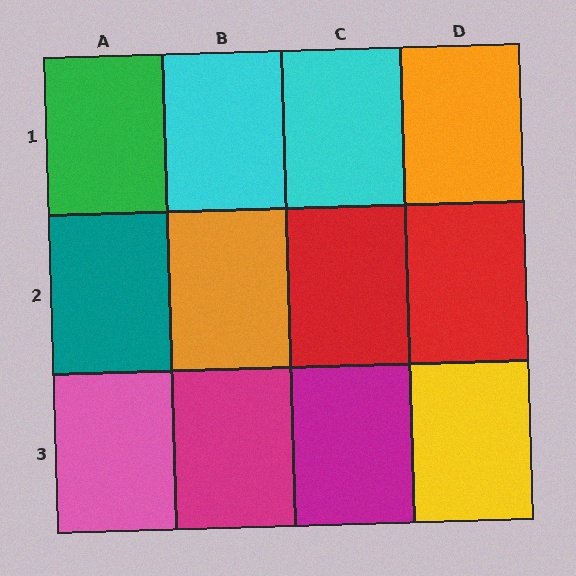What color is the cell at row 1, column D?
Orange.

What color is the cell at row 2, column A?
Teal.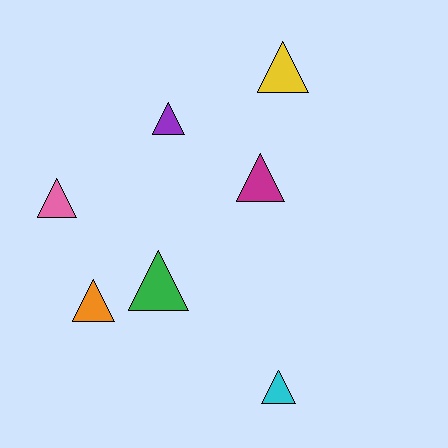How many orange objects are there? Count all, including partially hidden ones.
There is 1 orange object.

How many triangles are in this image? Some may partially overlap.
There are 7 triangles.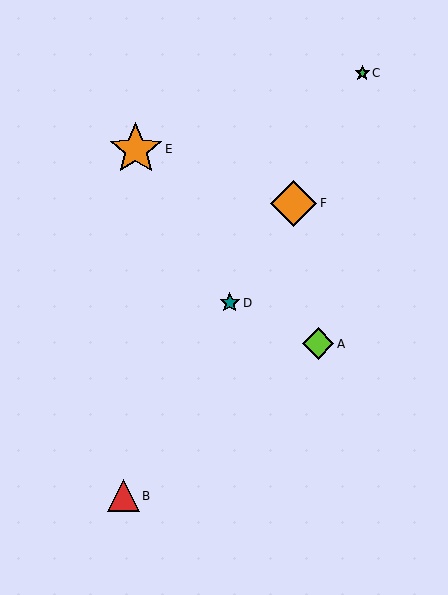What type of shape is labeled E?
Shape E is an orange star.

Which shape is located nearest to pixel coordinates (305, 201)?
The orange diamond (labeled F) at (293, 203) is nearest to that location.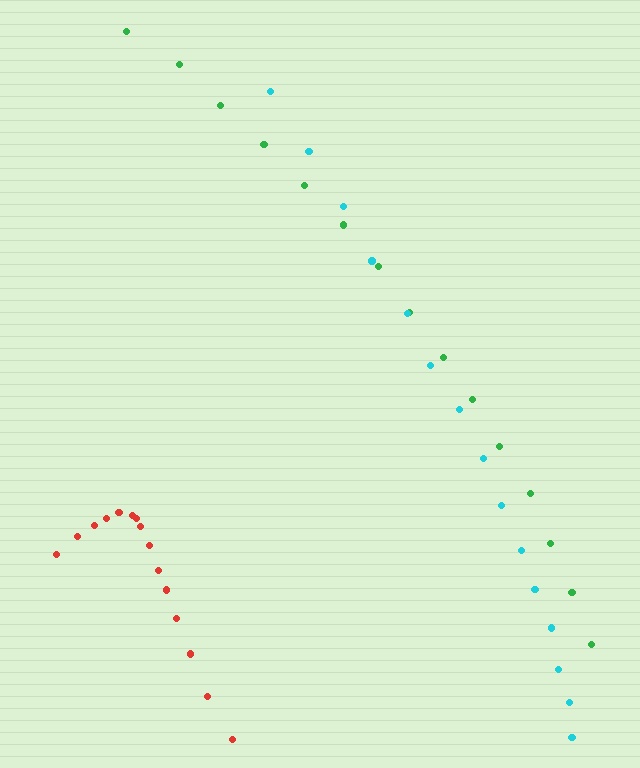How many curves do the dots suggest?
There are 3 distinct paths.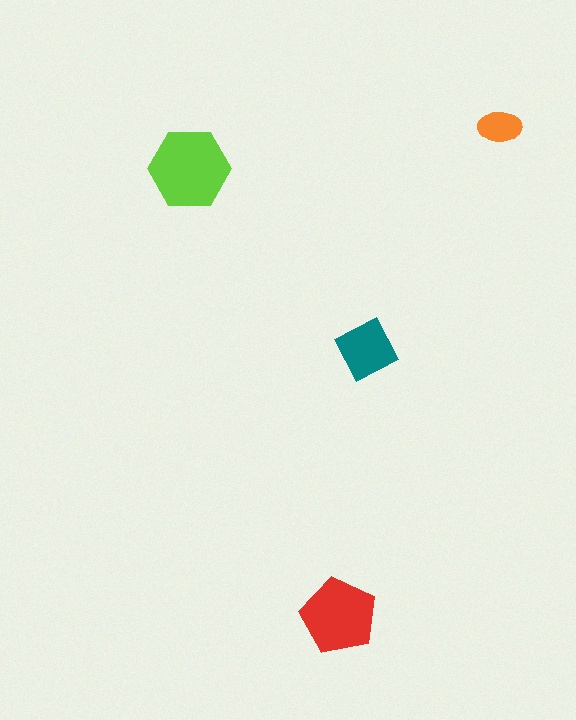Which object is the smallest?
The orange ellipse.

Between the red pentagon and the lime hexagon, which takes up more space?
The lime hexagon.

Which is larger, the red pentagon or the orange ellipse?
The red pentagon.